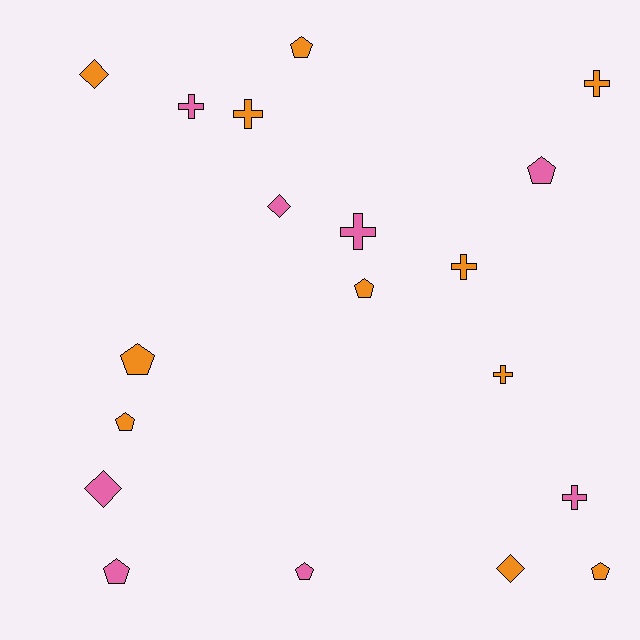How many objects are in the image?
There are 19 objects.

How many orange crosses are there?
There are 4 orange crosses.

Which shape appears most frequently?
Pentagon, with 8 objects.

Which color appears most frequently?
Orange, with 11 objects.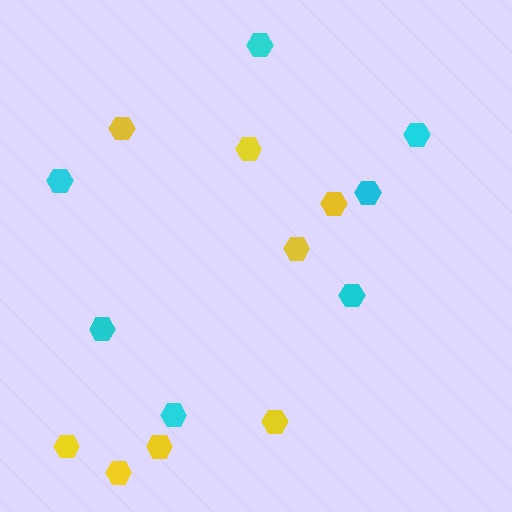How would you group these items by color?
There are 2 groups: one group of yellow hexagons (8) and one group of cyan hexagons (7).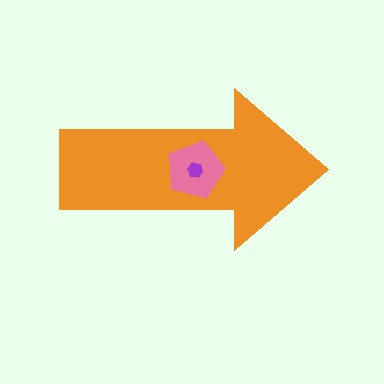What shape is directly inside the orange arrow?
The pink pentagon.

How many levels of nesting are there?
3.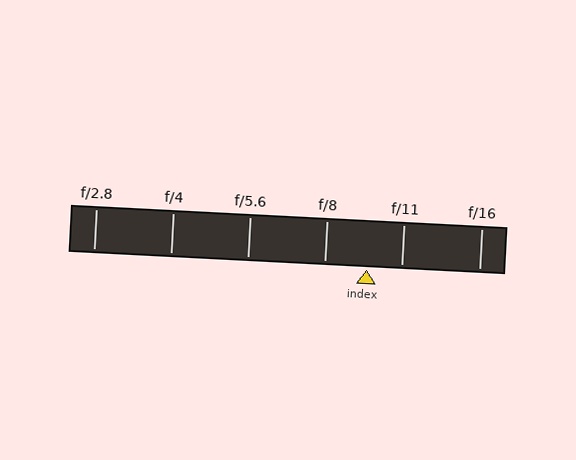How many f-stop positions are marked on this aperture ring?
There are 6 f-stop positions marked.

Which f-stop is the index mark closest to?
The index mark is closest to f/11.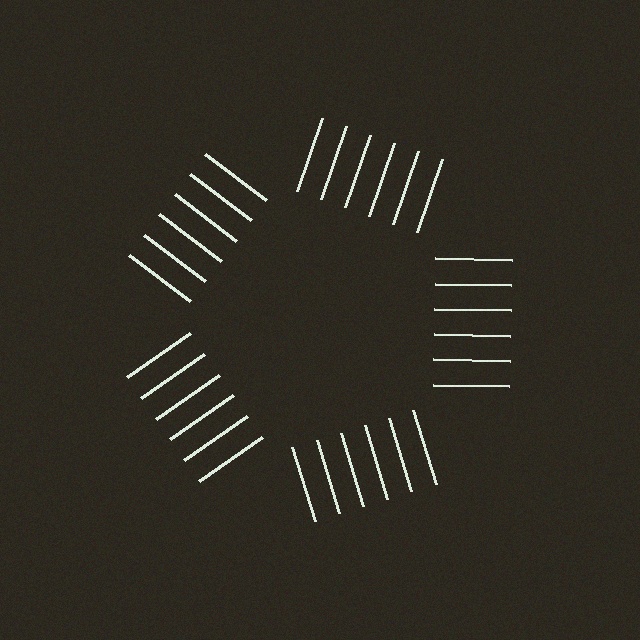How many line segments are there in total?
30 — 6 along each of the 5 edges.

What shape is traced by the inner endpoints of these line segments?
An illusory pentagon — the line segments terminate on its edges but no continuous stroke is drawn.